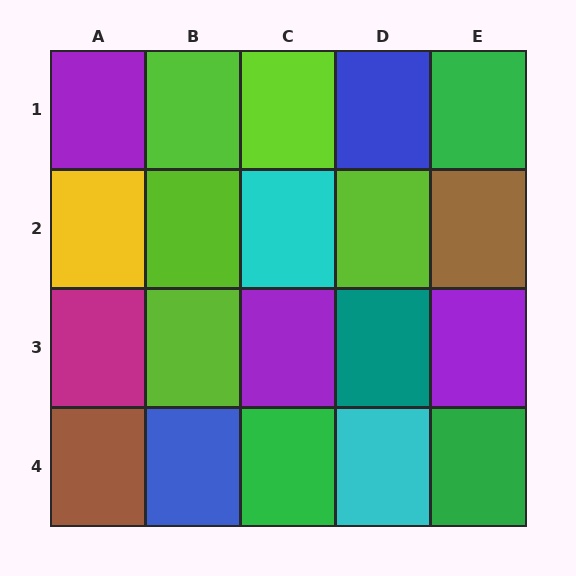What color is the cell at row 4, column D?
Cyan.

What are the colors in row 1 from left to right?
Purple, lime, lime, blue, green.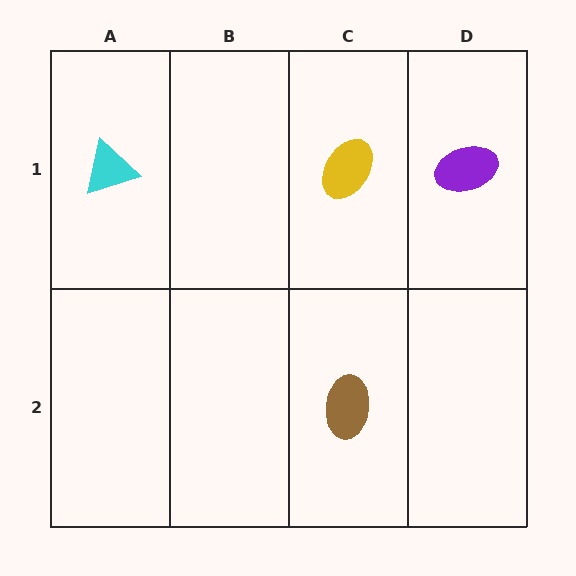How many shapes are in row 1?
3 shapes.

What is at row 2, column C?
A brown ellipse.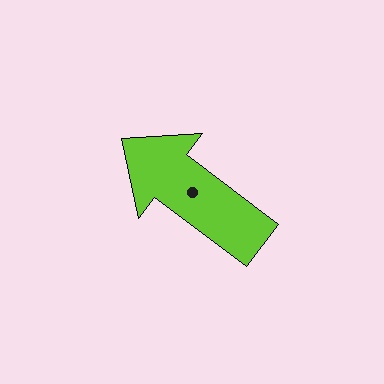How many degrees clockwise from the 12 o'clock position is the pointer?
Approximately 307 degrees.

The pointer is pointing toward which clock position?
Roughly 10 o'clock.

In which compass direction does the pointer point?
Northwest.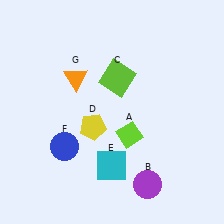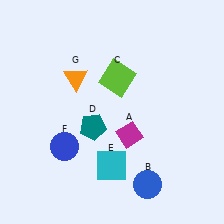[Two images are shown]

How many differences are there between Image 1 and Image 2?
There are 3 differences between the two images.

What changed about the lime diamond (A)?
In Image 1, A is lime. In Image 2, it changed to magenta.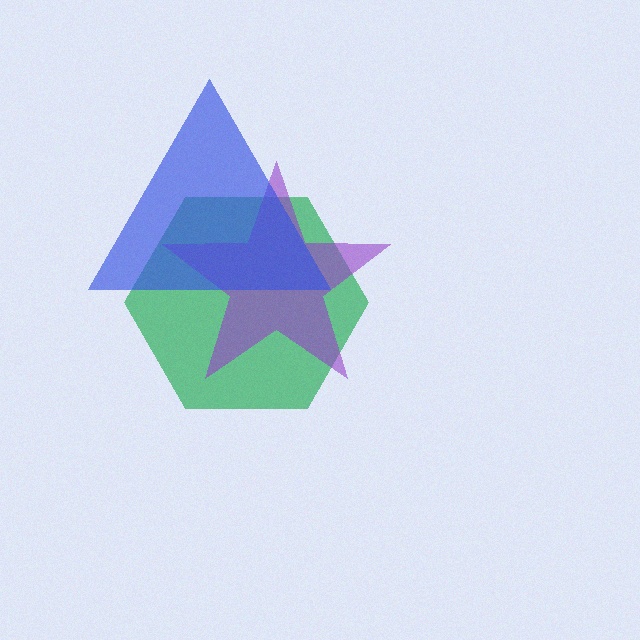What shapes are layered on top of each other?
The layered shapes are: a green hexagon, a purple star, a blue triangle.